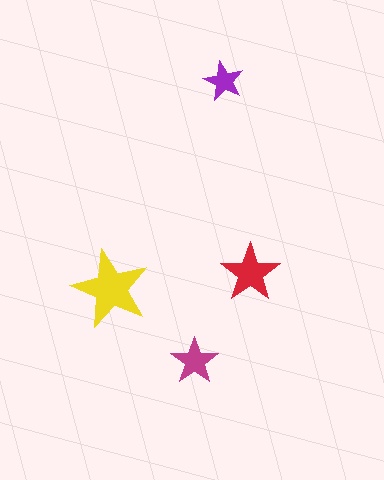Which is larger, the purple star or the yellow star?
The yellow one.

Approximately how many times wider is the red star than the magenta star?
About 1.5 times wider.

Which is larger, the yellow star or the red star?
The yellow one.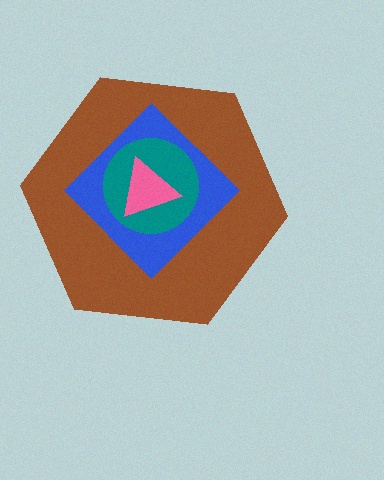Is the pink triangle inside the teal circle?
Yes.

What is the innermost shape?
The pink triangle.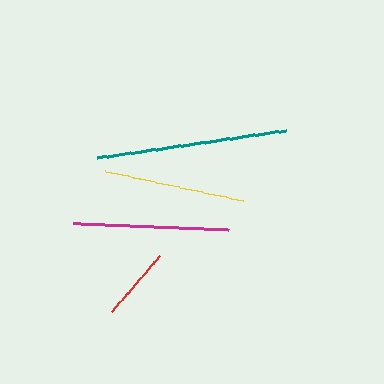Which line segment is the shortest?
The red line is the shortest at approximately 74 pixels.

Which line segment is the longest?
The teal line is the longest at approximately 190 pixels.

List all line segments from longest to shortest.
From longest to shortest: teal, magenta, yellow, red.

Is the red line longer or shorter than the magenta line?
The magenta line is longer than the red line.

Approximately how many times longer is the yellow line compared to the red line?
The yellow line is approximately 1.9 times the length of the red line.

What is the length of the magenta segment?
The magenta segment is approximately 156 pixels long.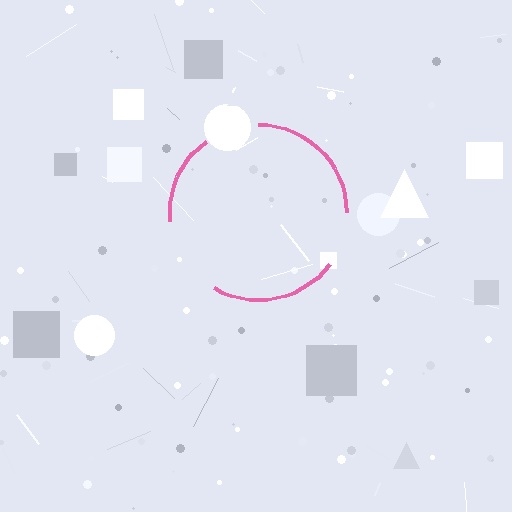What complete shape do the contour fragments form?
The contour fragments form a circle.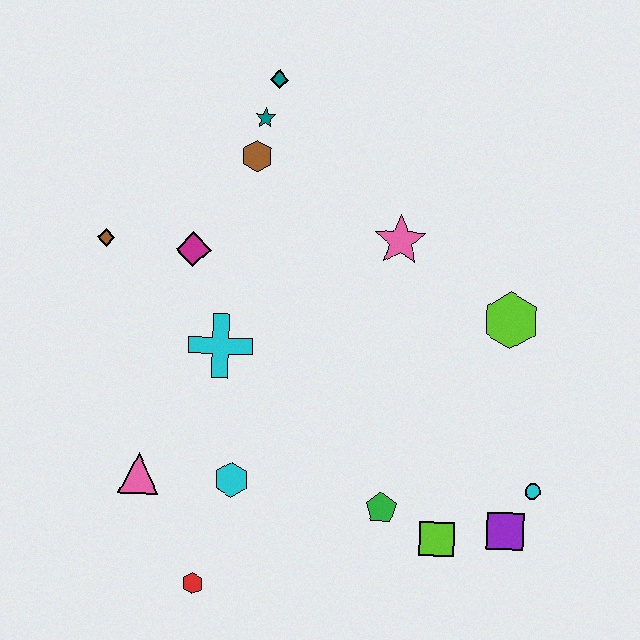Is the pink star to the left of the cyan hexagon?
No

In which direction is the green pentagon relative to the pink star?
The green pentagon is below the pink star.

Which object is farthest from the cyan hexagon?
The teal diamond is farthest from the cyan hexagon.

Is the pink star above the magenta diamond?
Yes